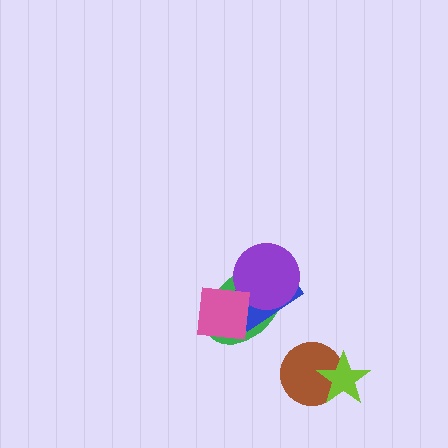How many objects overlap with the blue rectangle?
3 objects overlap with the blue rectangle.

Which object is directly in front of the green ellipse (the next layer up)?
The blue rectangle is directly in front of the green ellipse.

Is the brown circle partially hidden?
Yes, it is partially covered by another shape.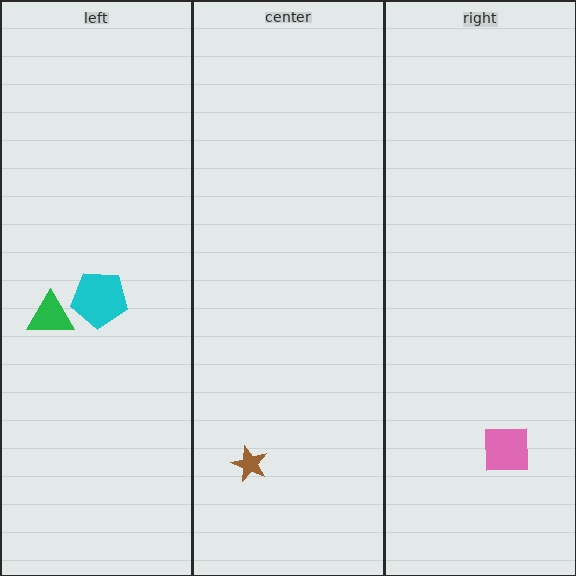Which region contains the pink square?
The right region.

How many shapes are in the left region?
2.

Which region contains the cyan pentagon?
The left region.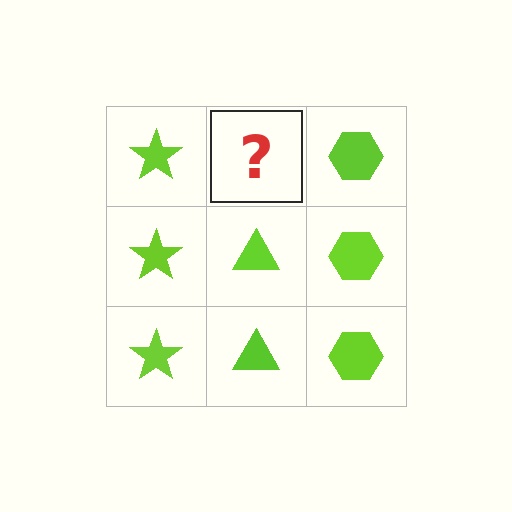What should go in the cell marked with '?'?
The missing cell should contain a lime triangle.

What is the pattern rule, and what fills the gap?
The rule is that each column has a consistent shape. The gap should be filled with a lime triangle.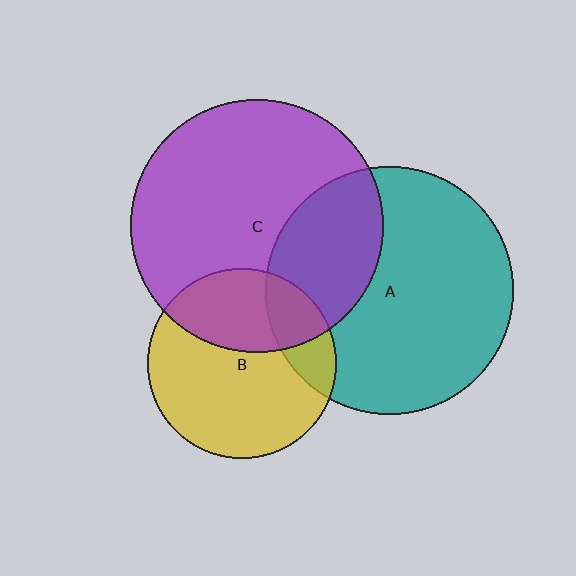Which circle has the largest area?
Circle C (purple).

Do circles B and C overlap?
Yes.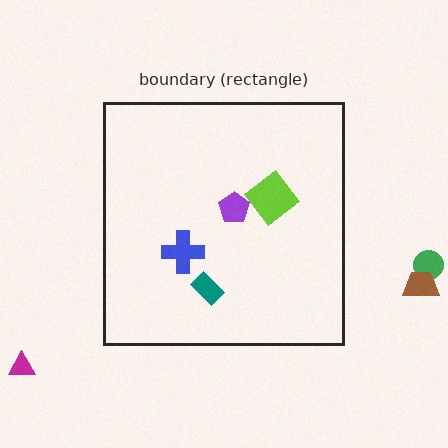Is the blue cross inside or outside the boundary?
Inside.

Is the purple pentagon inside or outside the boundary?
Inside.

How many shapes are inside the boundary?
4 inside, 3 outside.